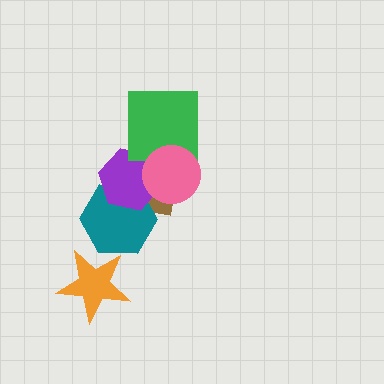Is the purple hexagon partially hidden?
Yes, it is partially covered by another shape.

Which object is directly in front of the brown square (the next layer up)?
The teal hexagon is directly in front of the brown square.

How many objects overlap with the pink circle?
3 objects overlap with the pink circle.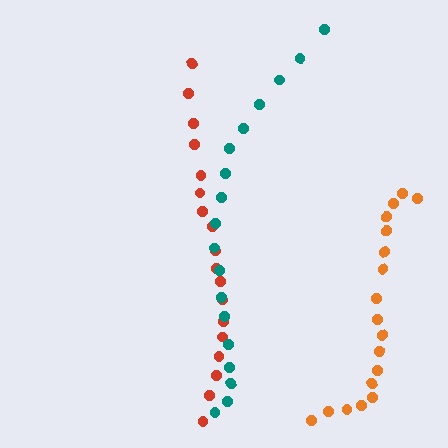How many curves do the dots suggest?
There are 3 distinct paths.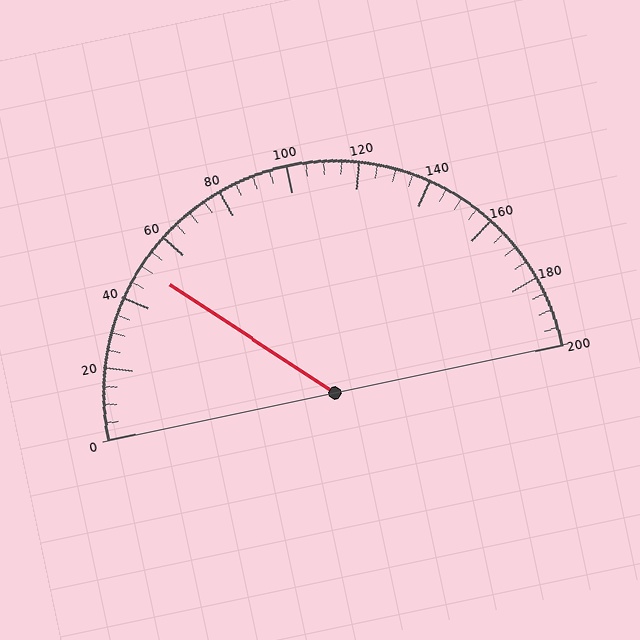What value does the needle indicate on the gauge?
The needle indicates approximately 50.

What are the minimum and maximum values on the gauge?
The gauge ranges from 0 to 200.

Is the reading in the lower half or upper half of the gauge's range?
The reading is in the lower half of the range (0 to 200).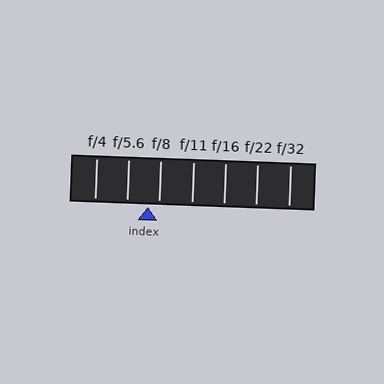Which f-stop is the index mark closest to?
The index mark is closest to f/8.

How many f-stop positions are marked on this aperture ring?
There are 7 f-stop positions marked.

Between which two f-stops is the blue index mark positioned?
The index mark is between f/5.6 and f/8.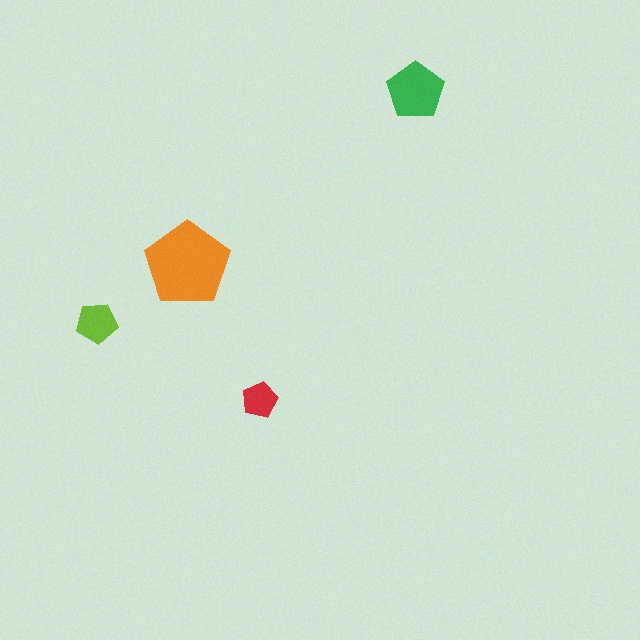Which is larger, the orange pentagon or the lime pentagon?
The orange one.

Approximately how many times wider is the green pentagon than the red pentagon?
About 1.5 times wider.